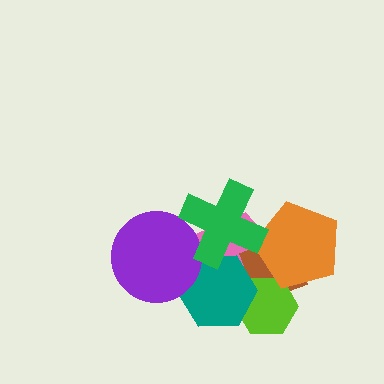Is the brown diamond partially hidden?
Yes, it is partially covered by another shape.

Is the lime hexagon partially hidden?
Yes, it is partially covered by another shape.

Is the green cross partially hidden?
No, no other shape covers it.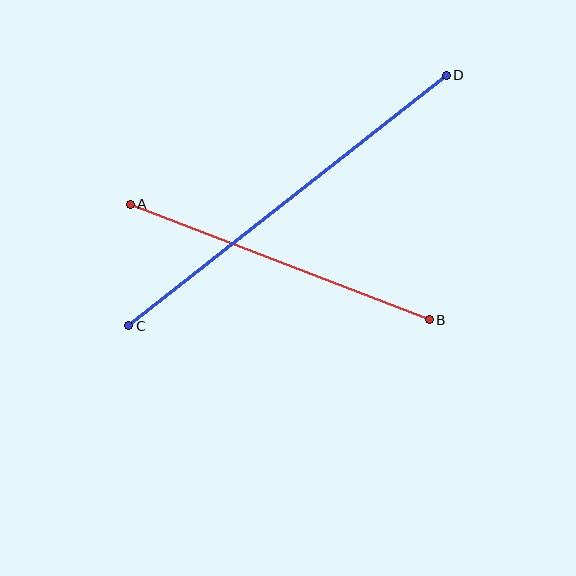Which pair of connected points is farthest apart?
Points C and D are farthest apart.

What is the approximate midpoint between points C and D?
The midpoint is at approximately (288, 201) pixels.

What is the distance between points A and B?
The distance is approximately 320 pixels.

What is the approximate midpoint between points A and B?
The midpoint is at approximately (280, 262) pixels.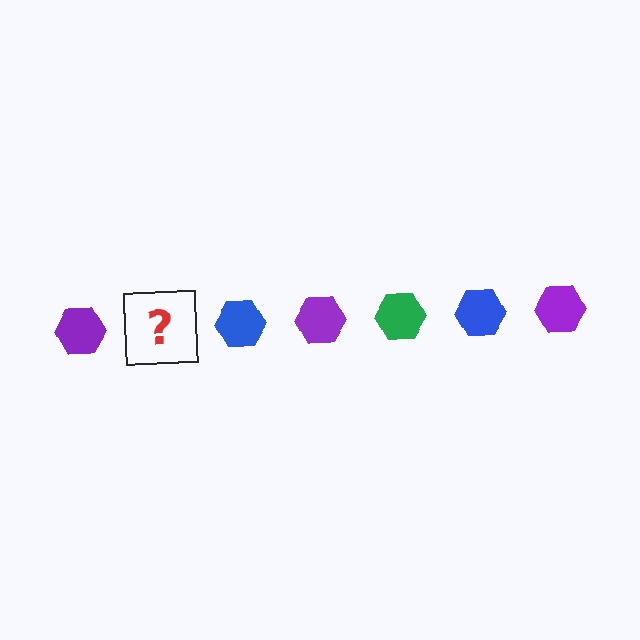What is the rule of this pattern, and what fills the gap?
The rule is that the pattern cycles through purple, green, blue hexagons. The gap should be filled with a green hexagon.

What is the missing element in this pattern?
The missing element is a green hexagon.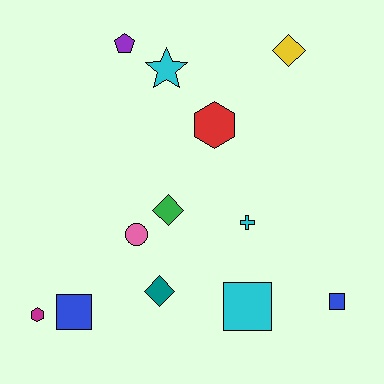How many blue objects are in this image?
There are 2 blue objects.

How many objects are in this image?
There are 12 objects.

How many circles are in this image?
There is 1 circle.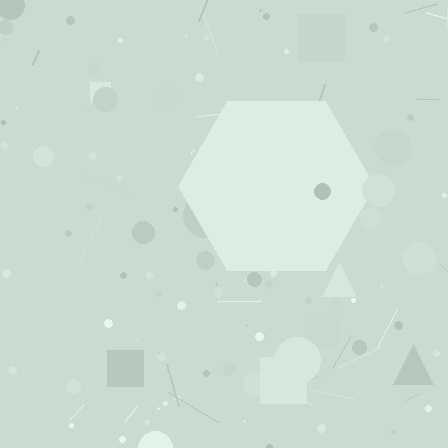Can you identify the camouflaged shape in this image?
The camouflaged shape is a hexagon.